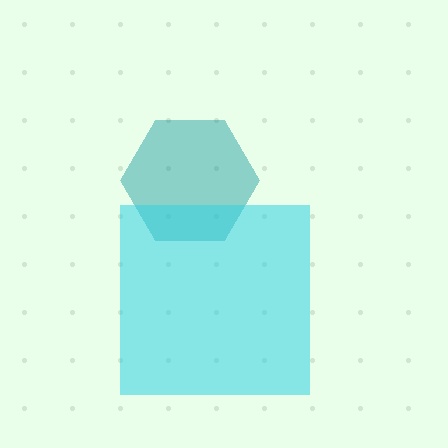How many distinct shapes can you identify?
There are 2 distinct shapes: a teal hexagon, a cyan square.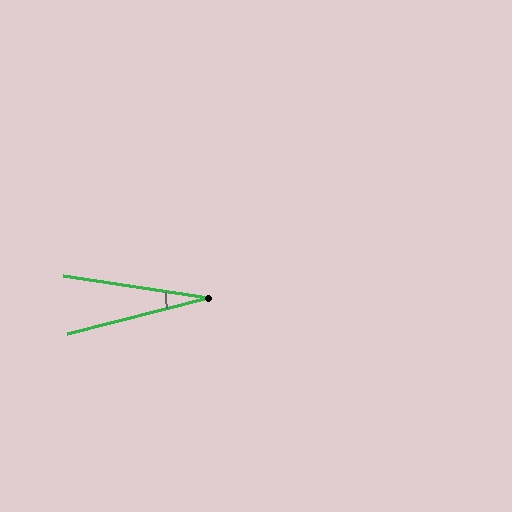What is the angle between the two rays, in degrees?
Approximately 23 degrees.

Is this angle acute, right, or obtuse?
It is acute.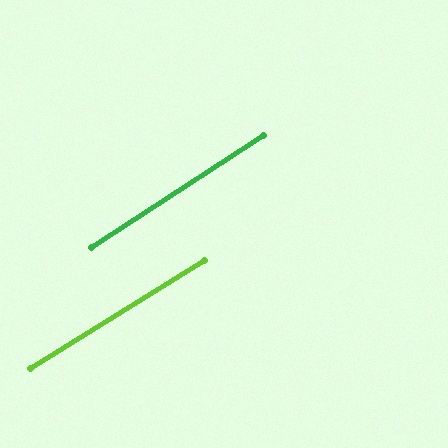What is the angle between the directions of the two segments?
Approximately 1 degree.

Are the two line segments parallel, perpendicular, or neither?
Parallel — their directions differ by only 1.2°.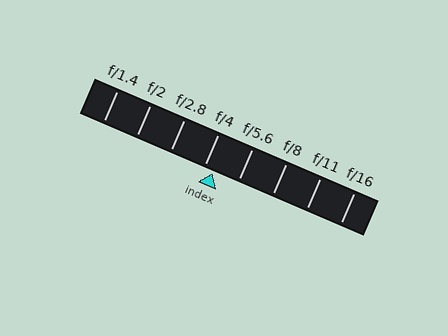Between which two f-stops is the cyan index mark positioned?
The index mark is between f/4 and f/5.6.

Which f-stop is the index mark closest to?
The index mark is closest to f/4.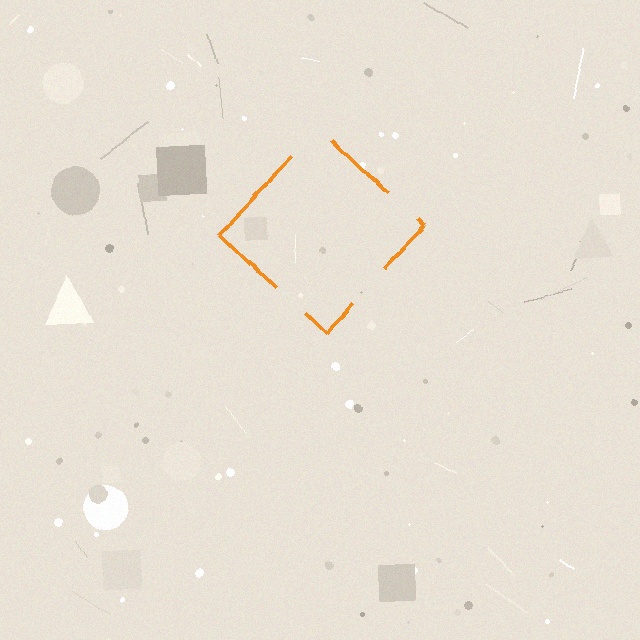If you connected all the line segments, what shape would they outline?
They would outline a diamond.